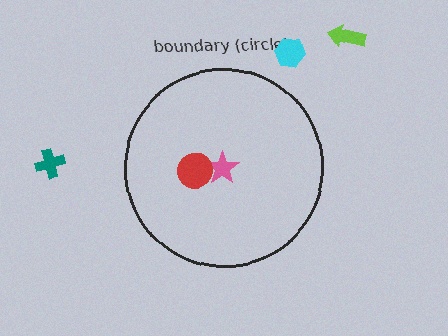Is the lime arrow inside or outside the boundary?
Outside.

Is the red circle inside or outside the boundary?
Inside.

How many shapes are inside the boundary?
2 inside, 3 outside.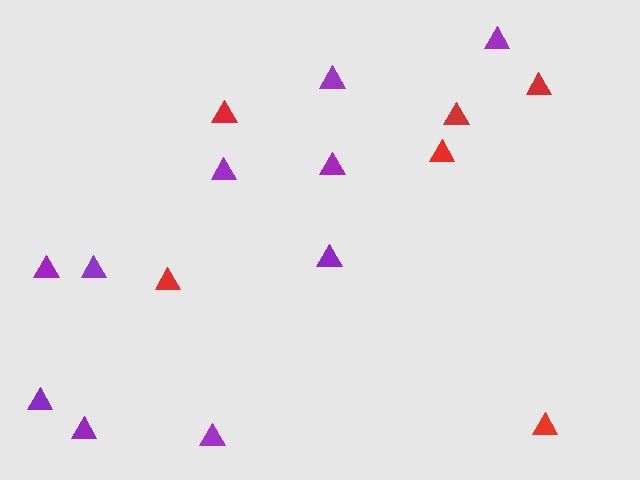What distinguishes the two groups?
There are 2 groups: one group of red triangles (6) and one group of purple triangles (10).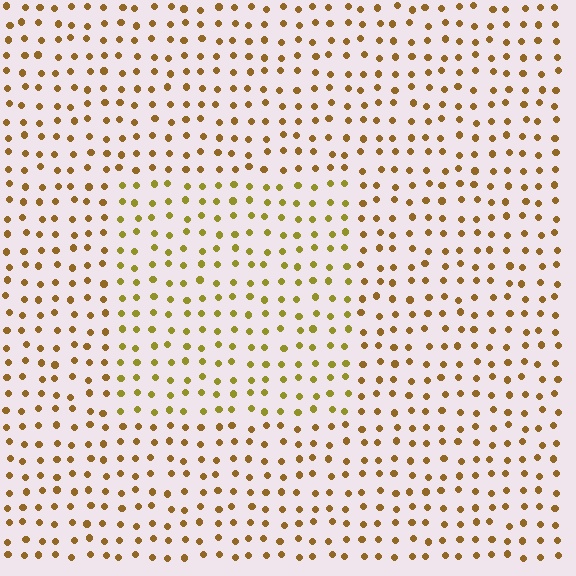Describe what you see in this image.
The image is filled with small brown elements in a uniform arrangement. A rectangle-shaped region is visible where the elements are tinted to a slightly different hue, forming a subtle color boundary.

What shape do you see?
I see a rectangle.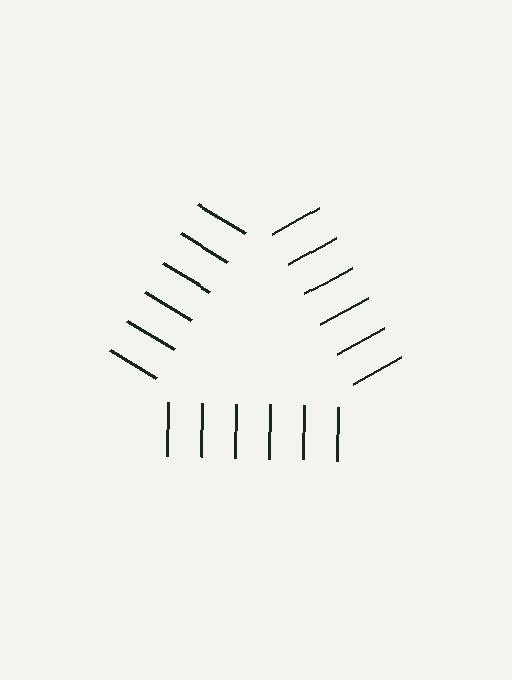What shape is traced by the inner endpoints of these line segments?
An illusory triangle — the line segments terminate on its edges but no continuous stroke is drawn.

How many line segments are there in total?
18 — 6 along each of the 3 edges.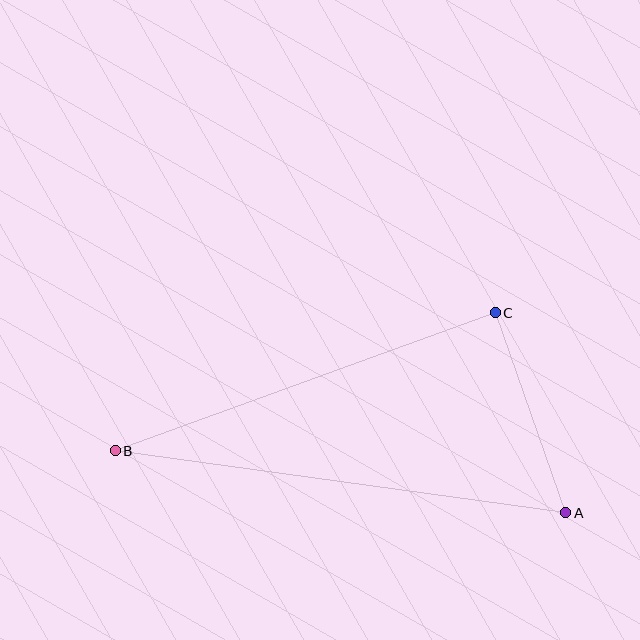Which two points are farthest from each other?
Points A and B are farthest from each other.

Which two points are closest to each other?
Points A and C are closest to each other.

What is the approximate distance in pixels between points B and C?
The distance between B and C is approximately 404 pixels.